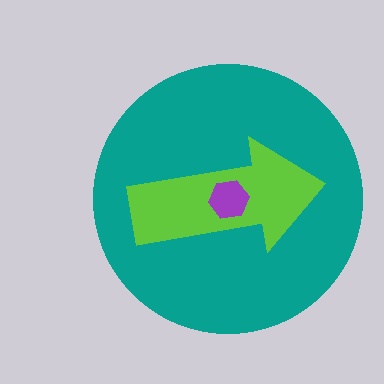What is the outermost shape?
The teal circle.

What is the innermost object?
The purple hexagon.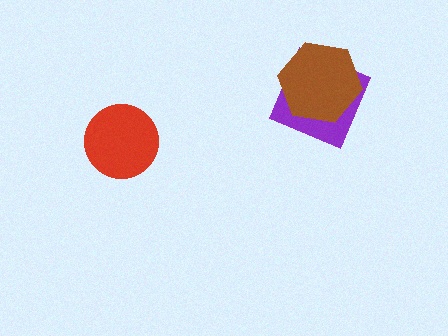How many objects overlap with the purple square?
1 object overlaps with the purple square.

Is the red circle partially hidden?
No, no other shape covers it.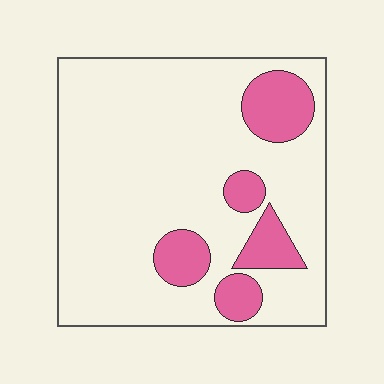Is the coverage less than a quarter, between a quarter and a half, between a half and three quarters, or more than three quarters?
Less than a quarter.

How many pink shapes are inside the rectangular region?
5.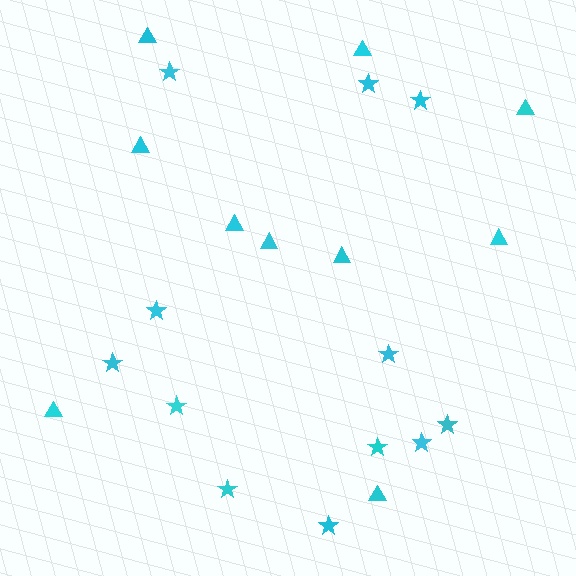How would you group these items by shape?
There are 2 groups: one group of stars (12) and one group of triangles (10).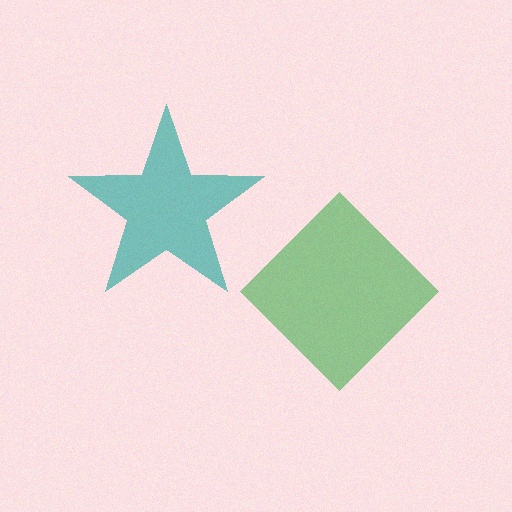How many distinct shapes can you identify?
There are 2 distinct shapes: a green diamond, a teal star.